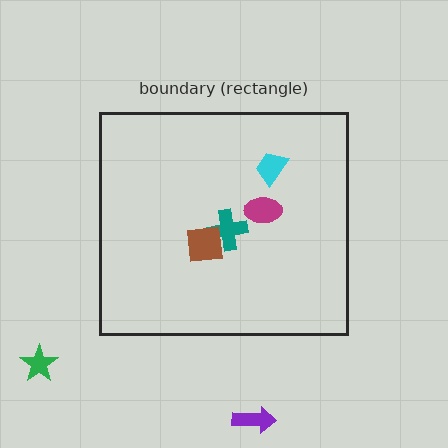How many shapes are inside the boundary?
4 inside, 2 outside.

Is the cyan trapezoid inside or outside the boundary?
Inside.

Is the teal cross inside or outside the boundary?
Inside.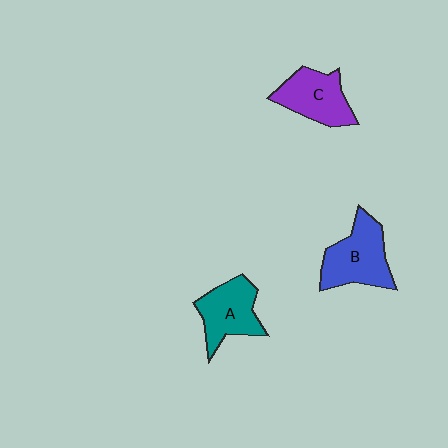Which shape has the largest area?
Shape B (blue).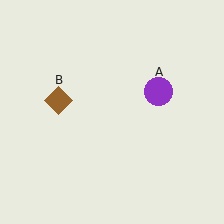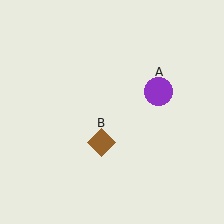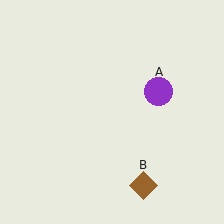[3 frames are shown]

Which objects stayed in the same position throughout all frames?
Purple circle (object A) remained stationary.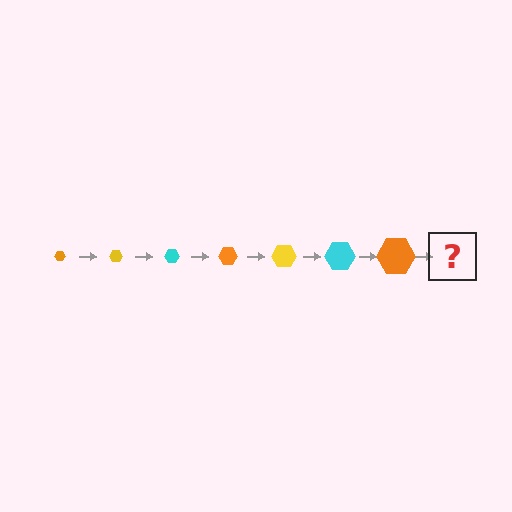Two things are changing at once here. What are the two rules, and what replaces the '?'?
The two rules are that the hexagon grows larger each step and the color cycles through orange, yellow, and cyan. The '?' should be a yellow hexagon, larger than the previous one.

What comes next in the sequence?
The next element should be a yellow hexagon, larger than the previous one.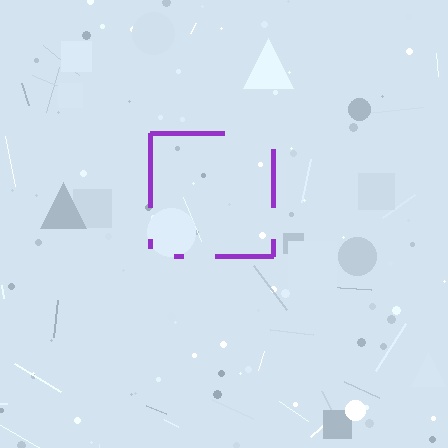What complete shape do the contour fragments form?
The contour fragments form a square.